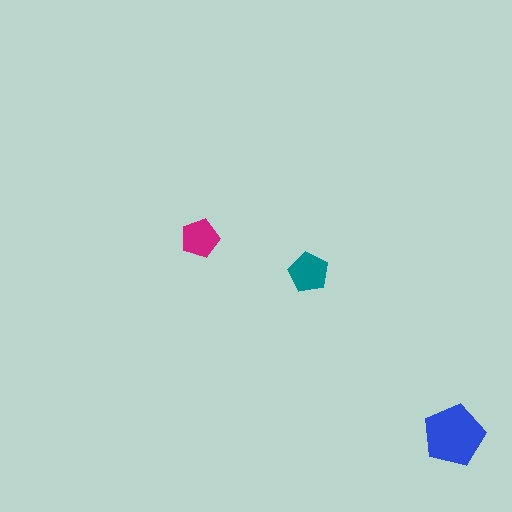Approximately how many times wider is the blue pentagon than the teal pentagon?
About 1.5 times wider.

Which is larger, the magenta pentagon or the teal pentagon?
The teal one.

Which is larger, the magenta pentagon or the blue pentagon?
The blue one.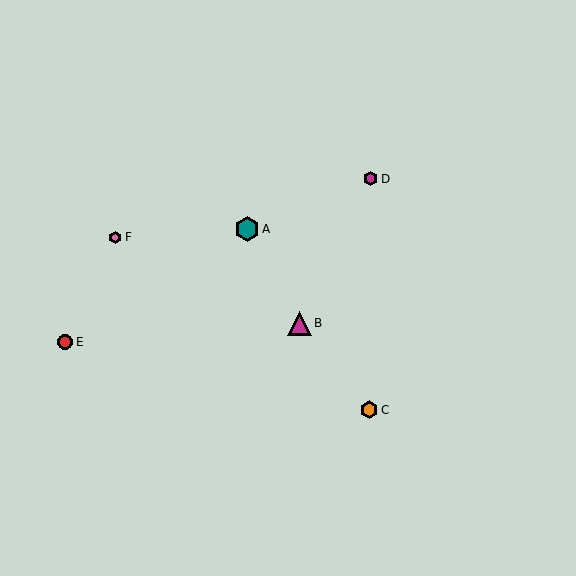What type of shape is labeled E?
Shape E is a red circle.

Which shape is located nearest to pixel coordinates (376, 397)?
The orange hexagon (labeled C) at (369, 410) is nearest to that location.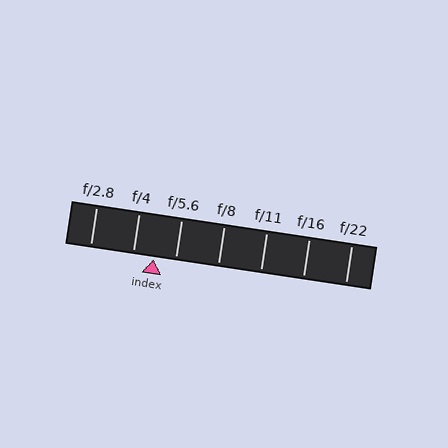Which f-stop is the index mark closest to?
The index mark is closest to f/4.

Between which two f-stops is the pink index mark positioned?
The index mark is between f/4 and f/5.6.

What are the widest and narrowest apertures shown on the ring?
The widest aperture shown is f/2.8 and the narrowest is f/22.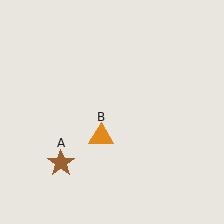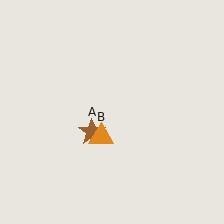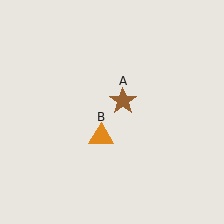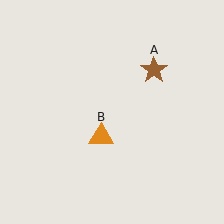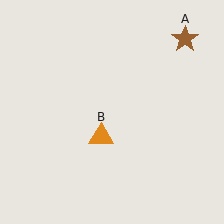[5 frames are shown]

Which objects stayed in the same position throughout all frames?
Orange triangle (object B) remained stationary.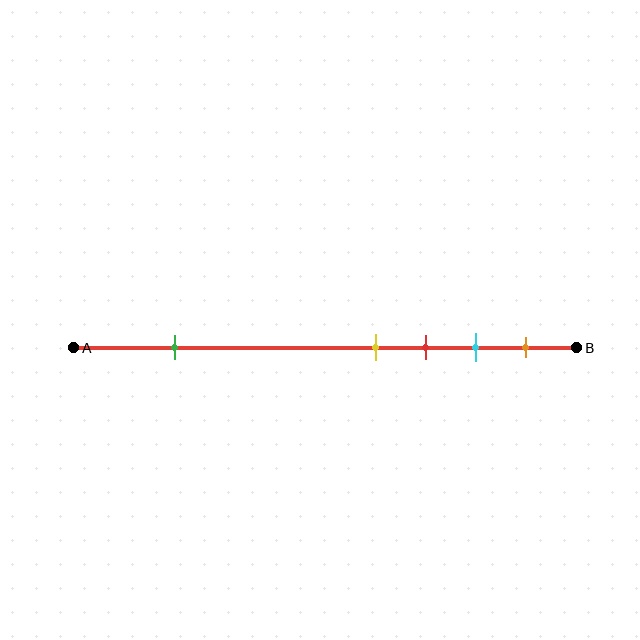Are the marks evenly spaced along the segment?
No, the marks are not evenly spaced.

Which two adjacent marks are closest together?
The yellow and red marks are the closest adjacent pair.